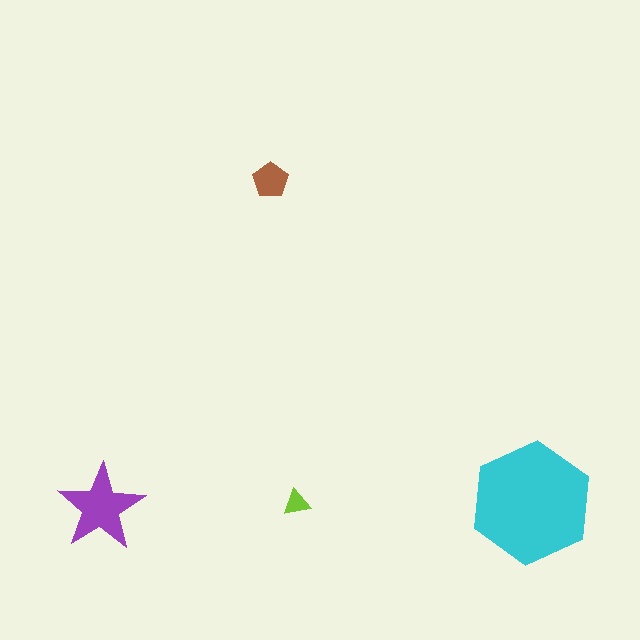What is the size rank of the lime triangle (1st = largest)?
4th.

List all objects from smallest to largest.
The lime triangle, the brown pentagon, the purple star, the cyan hexagon.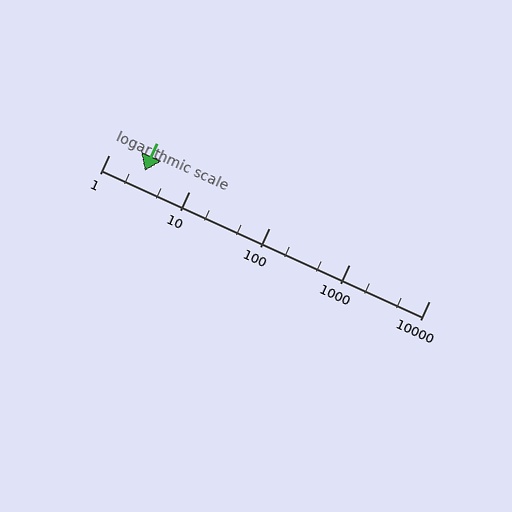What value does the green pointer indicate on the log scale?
The pointer indicates approximately 2.8.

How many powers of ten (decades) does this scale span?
The scale spans 4 decades, from 1 to 10000.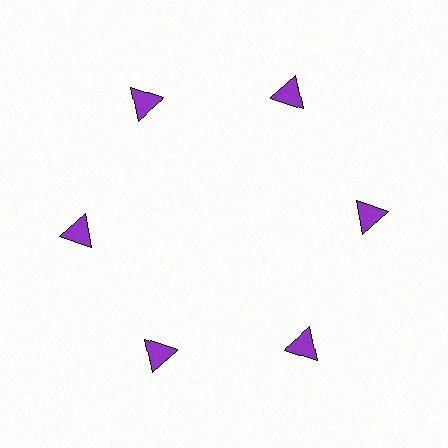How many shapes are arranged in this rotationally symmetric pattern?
There are 6 shapes, arranged in 6 groups of 1.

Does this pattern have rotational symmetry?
Yes, this pattern has 6-fold rotational symmetry. It looks the same after rotating 60 degrees around the center.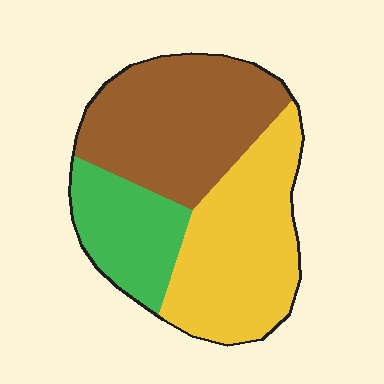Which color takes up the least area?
Green, at roughly 20%.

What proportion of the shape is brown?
Brown covers roughly 40% of the shape.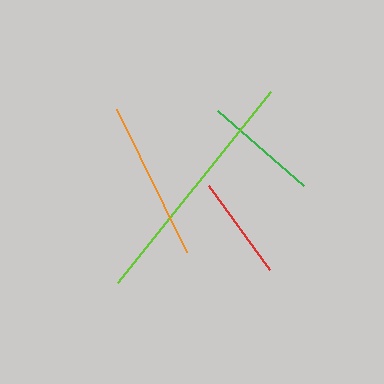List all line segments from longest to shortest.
From longest to shortest: lime, orange, green, red.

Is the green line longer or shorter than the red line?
The green line is longer than the red line.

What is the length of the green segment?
The green segment is approximately 114 pixels long.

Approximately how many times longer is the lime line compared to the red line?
The lime line is approximately 2.4 times the length of the red line.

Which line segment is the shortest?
The red line is the shortest at approximately 103 pixels.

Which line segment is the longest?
The lime line is the longest at approximately 245 pixels.